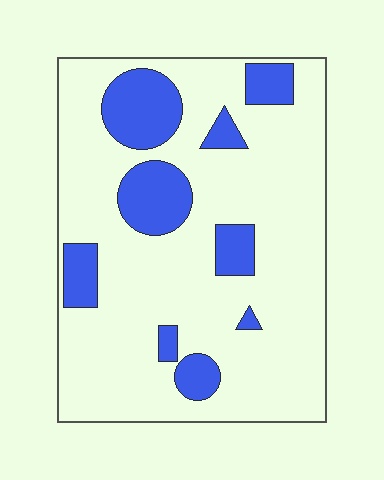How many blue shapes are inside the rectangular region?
9.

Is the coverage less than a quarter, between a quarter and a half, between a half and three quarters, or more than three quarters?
Less than a quarter.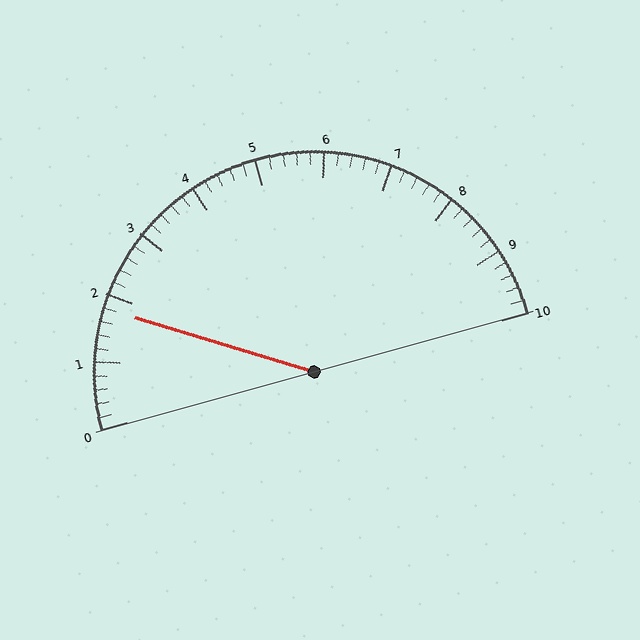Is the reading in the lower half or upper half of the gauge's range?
The reading is in the lower half of the range (0 to 10).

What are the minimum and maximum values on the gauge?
The gauge ranges from 0 to 10.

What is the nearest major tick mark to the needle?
The nearest major tick mark is 2.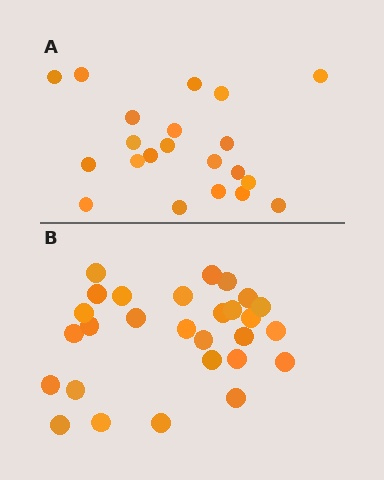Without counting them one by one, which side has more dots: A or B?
Region B (the bottom region) has more dots.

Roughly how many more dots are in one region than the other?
Region B has roughly 8 or so more dots than region A.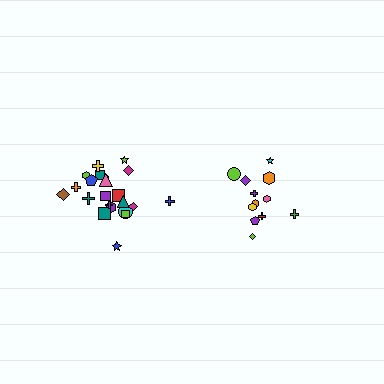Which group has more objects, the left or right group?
The left group.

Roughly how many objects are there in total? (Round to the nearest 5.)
Roughly 35 objects in total.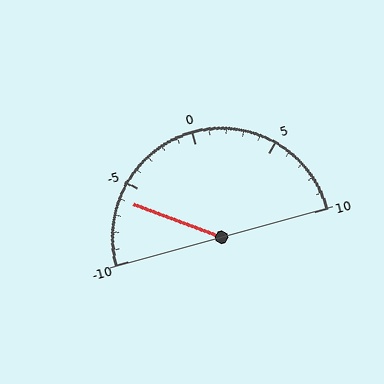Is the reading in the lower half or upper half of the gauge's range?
The reading is in the lower half of the range (-10 to 10).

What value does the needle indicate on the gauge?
The needle indicates approximately -6.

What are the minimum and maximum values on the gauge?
The gauge ranges from -10 to 10.